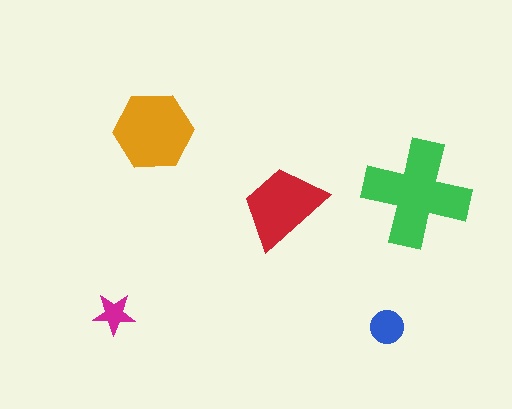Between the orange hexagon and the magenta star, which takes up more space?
The orange hexagon.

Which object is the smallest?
The magenta star.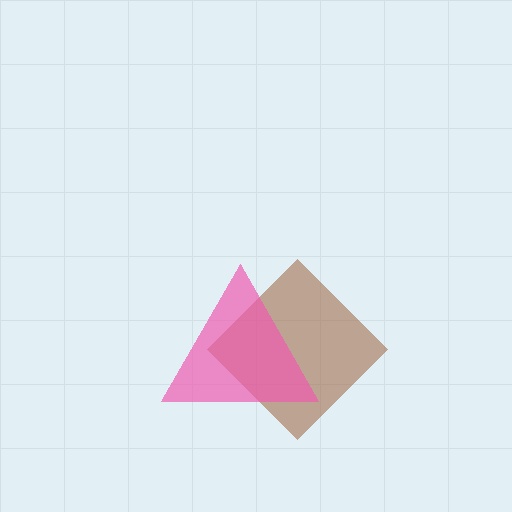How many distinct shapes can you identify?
There are 2 distinct shapes: a brown diamond, a pink triangle.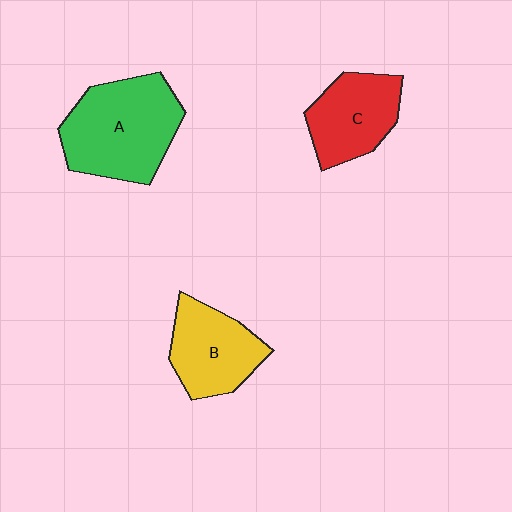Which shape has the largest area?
Shape A (green).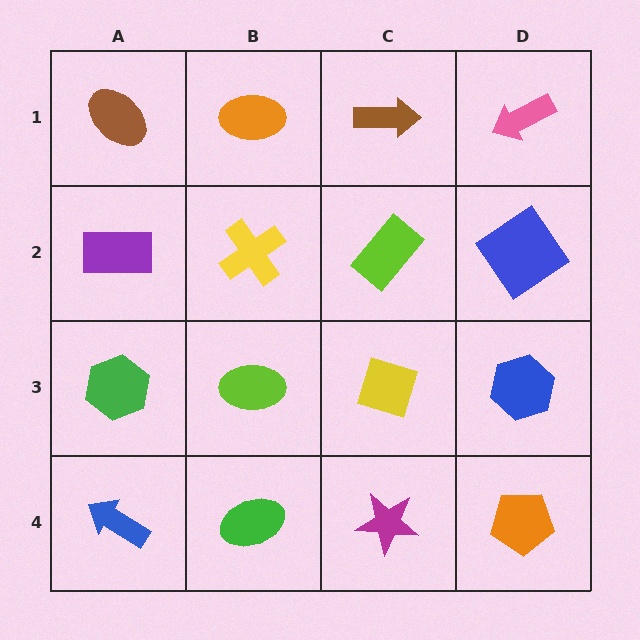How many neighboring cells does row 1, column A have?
2.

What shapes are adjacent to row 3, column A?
A purple rectangle (row 2, column A), a blue arrow (row 4, column A), a lime ellipse (row 3, column B).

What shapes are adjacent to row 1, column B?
A yellow cross (row 2, column B), a brown ellipse (row 1, column A), a brown arrow (row 1, column C).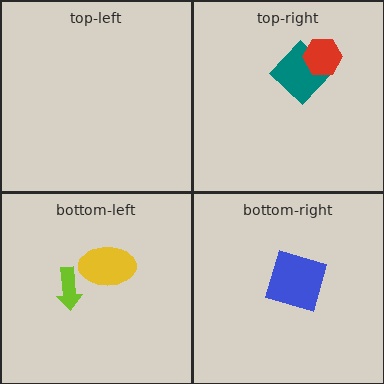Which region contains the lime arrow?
The bottom-left region.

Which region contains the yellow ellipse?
The bottom-left region.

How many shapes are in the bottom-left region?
2.